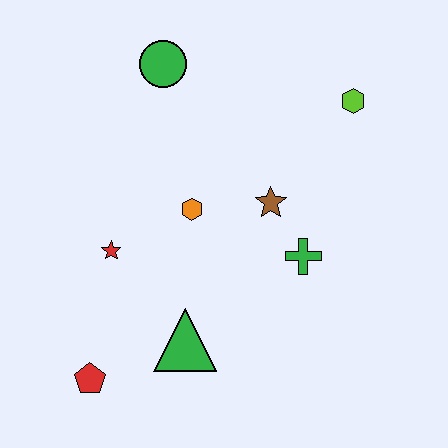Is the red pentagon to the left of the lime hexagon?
Yes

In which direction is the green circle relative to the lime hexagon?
The green circle is to the left of the lime hexagon.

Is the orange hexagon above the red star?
Yes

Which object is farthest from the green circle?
The red pentagon is farthest from the green circle.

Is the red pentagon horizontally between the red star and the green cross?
No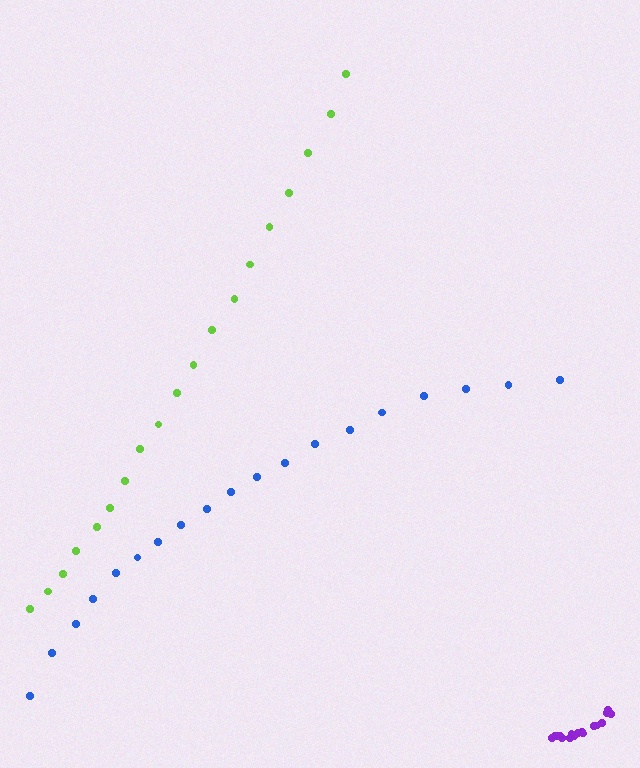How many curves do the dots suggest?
There are 3 distinct paths.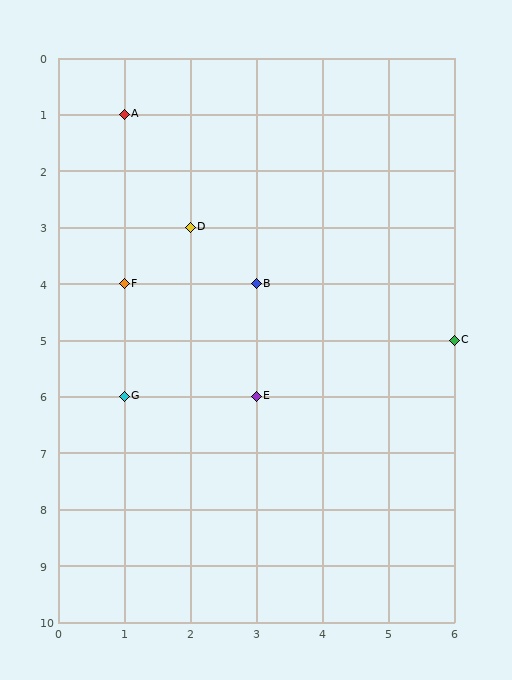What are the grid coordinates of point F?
Point F is at grid coordinates (1, 4).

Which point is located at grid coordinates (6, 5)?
Point C is at (6, 5).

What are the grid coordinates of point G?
Point G is at grid coordinates (1, 6).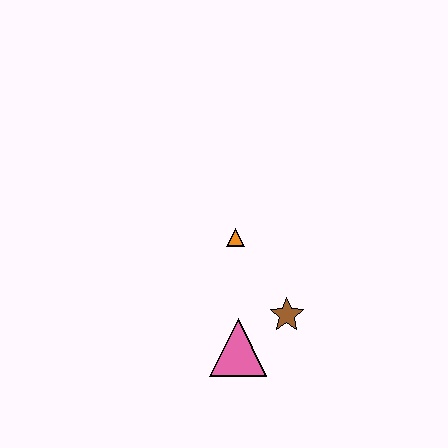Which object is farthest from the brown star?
The orange triangle is farthest from the brown star.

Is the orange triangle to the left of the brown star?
Yes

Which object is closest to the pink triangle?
The brown star is closest to the pink triangle.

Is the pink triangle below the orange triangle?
Yes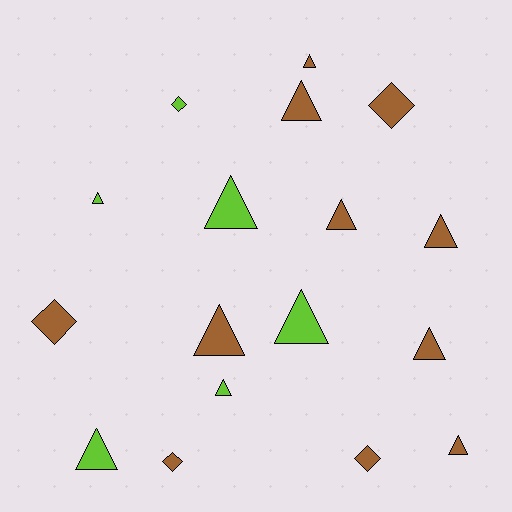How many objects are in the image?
There are 17 objects.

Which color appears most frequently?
Brown, with 11 objects.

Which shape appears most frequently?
Triangle, with 12 objects.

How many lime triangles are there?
There are 5 lime triangles.